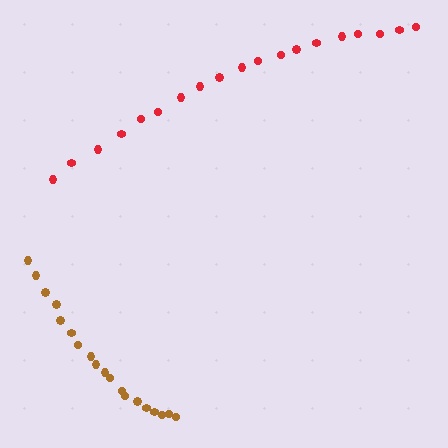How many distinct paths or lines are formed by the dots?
There are 2 distinct paths.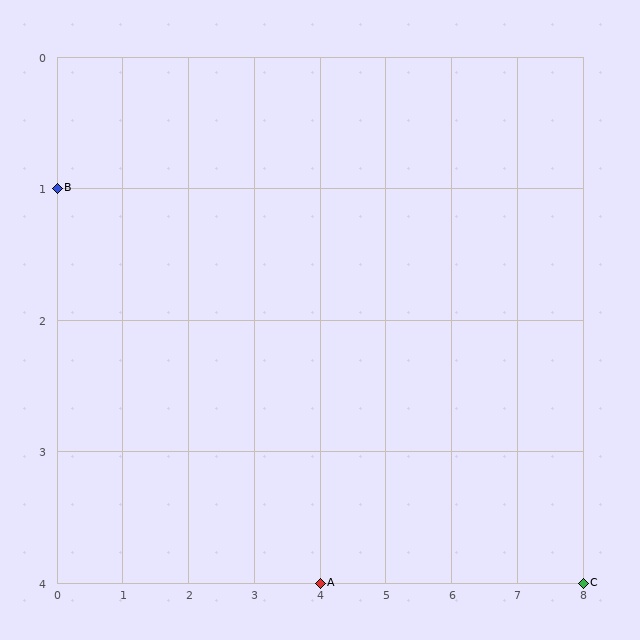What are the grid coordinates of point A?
Point A is at grid coordinates (4, 4).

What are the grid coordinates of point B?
Point B is at grid coordinates (0, 1).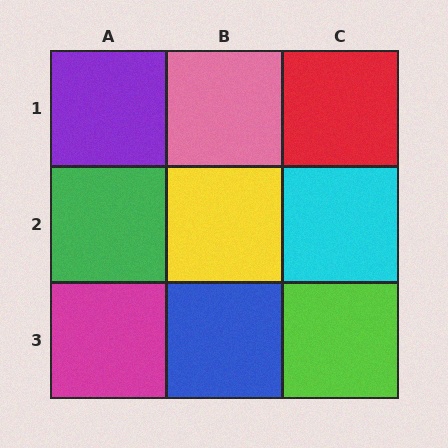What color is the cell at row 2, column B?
Yellow.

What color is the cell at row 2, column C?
Cyan.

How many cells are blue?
1 cell is blue.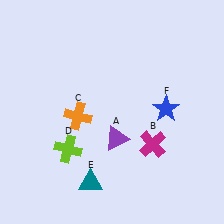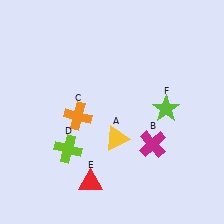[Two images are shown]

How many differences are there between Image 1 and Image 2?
There are 3 differences between the two images.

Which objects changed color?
A changed from purple to yellow. E changed from teal to red. F changed from blue to lime.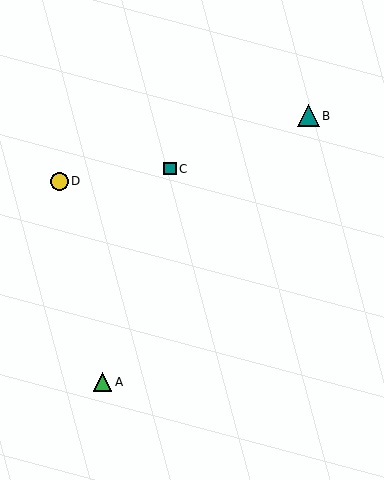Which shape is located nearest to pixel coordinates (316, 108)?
The teal triangle (labeled B) at (308, 116) is nearest to that location.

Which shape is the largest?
The teal triangle (labeled B) is the largest.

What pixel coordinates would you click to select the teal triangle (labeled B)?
Click at (308, 116) to select the teal triangle B.